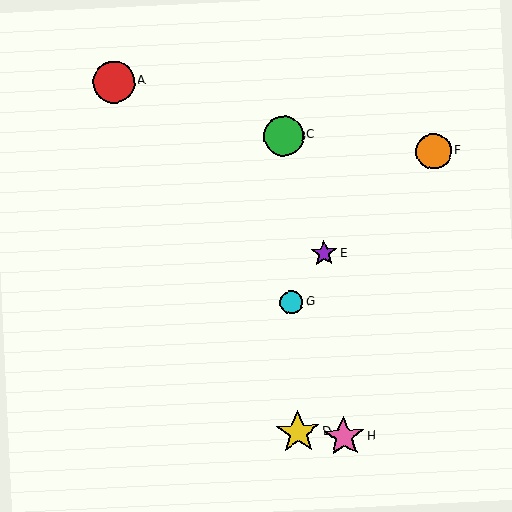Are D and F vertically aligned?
No, D is at x≈298 and F is at x≈434.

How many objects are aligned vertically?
4 objects (B, C, D, G) are aligned vertically.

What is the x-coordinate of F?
Object F is at x≈434.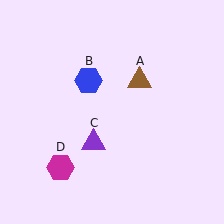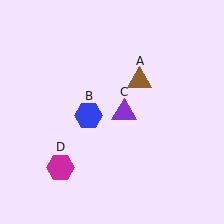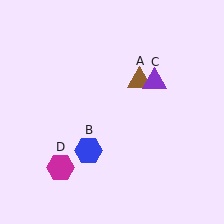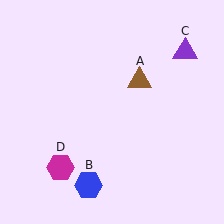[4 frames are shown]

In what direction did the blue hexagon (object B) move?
The blue hexagon (object B) moved down.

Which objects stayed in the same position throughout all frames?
Brown triangle (object A) and magenta hexagon (object D) remained stationary.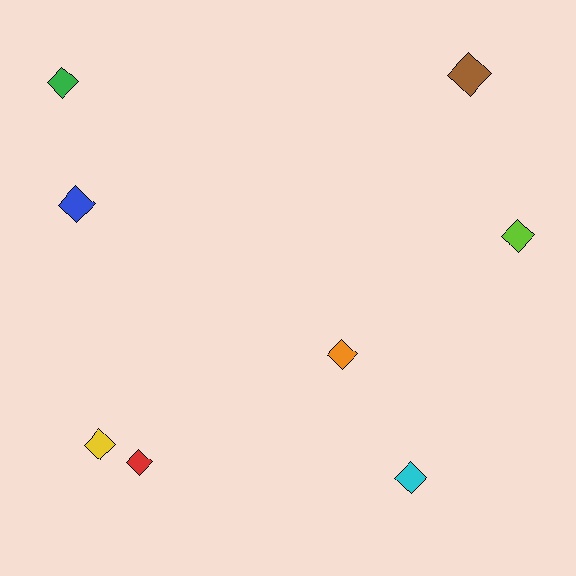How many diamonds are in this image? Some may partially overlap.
There are 8 diamonds.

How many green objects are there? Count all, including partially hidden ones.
There is 1 green object.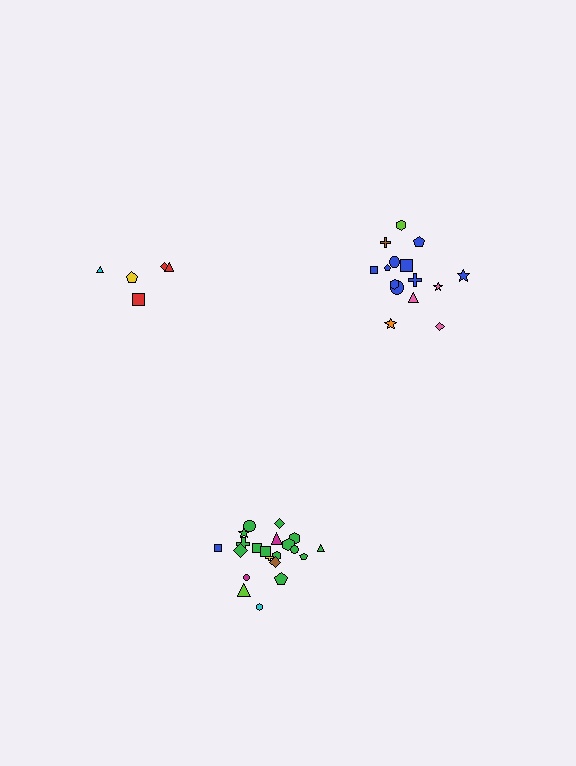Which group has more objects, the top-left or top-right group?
The top-right group.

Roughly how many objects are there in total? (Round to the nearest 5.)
Roughly 40 objects in total.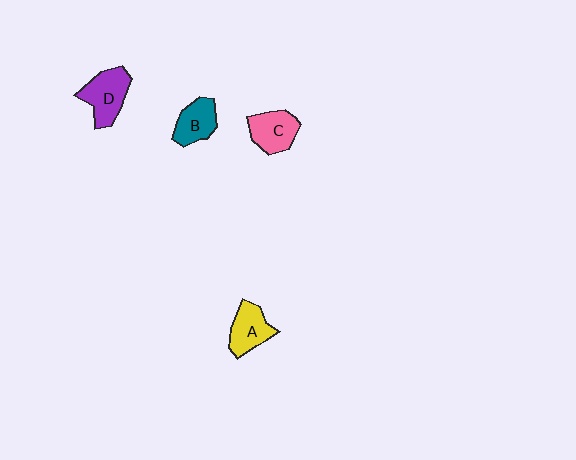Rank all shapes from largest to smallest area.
From largest to smallest: D (purple), C (pink), A (yellow), B (teal).